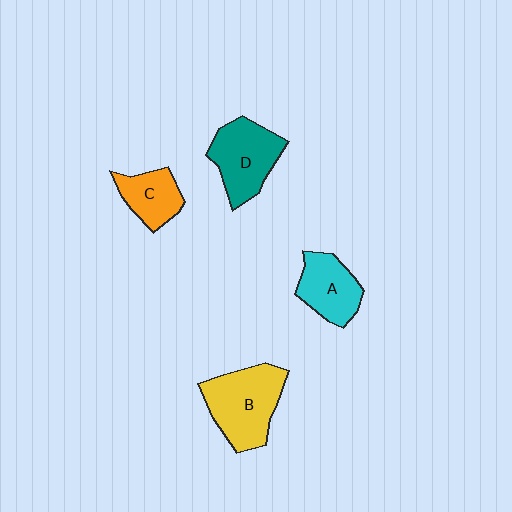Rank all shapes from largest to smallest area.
From largest to smallest: B (yellow), D (teal), A (cyan), C (orange).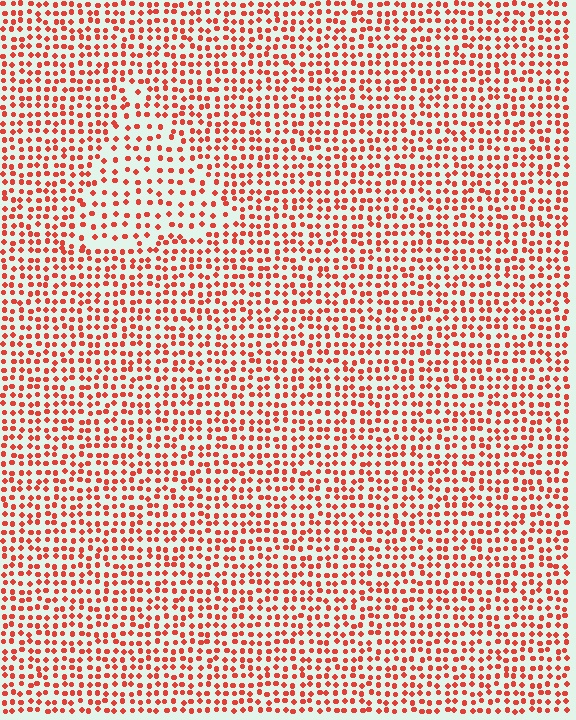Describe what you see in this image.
The image contains small red elements arranged at two different densities. A triangle-shaped region is visible where the elements are less densely packed than the surrounding area.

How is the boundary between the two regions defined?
The boundary is defined by a change in element density (approximately 1.7x ratio). All elements are the same color, size, and shape.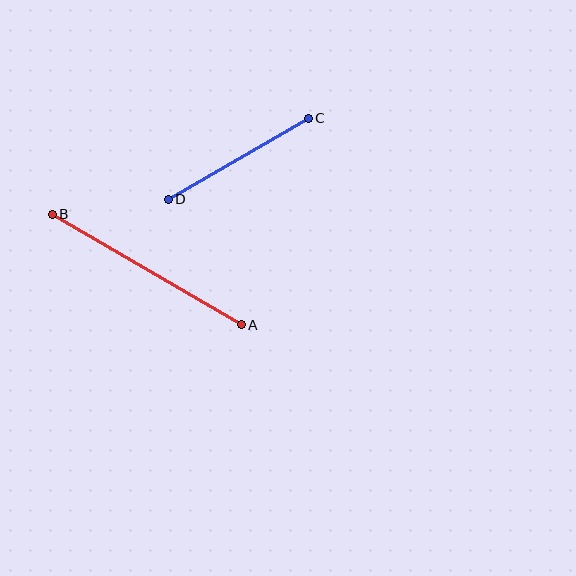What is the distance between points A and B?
The distance is approximately 219 pixels.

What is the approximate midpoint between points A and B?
The midpoint is at approximately (147, 270) pixels.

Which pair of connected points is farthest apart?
Points A and B are farthest apart.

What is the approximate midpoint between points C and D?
The midpoint is at approximately (238, 159) pixels.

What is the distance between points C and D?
The distance is approximately 161 pixels.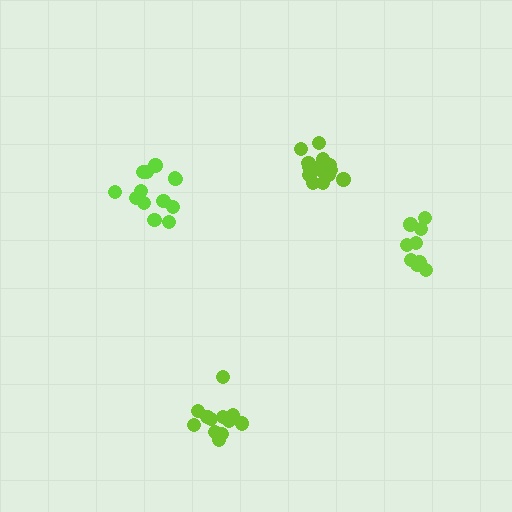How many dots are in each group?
Group 1: 9 dots, Group 2: 13 dots, Group 3: 14 dots, Group 4: 13 dots (49 total).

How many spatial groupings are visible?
There are 4 spatial groupings.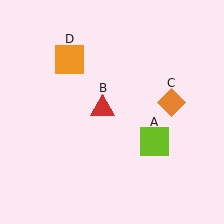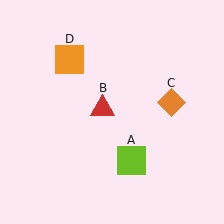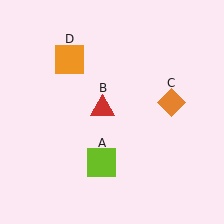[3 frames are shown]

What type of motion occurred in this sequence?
The lime square (object A) rotated clockwise around the center of the scene.